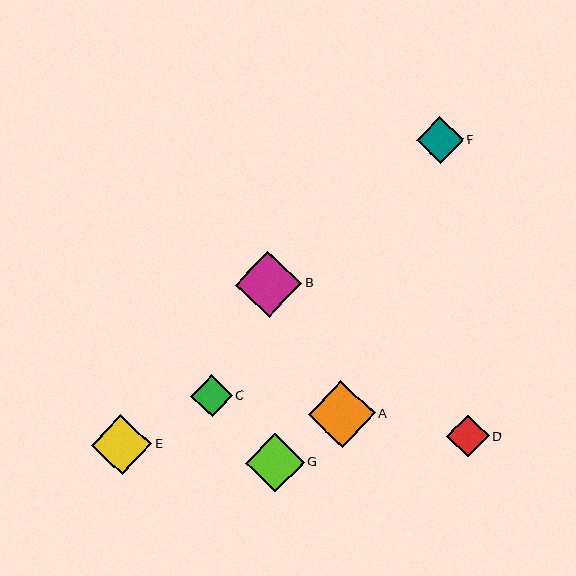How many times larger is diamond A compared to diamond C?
Diamond A is approximately 1.6 times the size of diamond C.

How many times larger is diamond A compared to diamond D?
Diamond A is approximately 1.6 times the size of diamond D.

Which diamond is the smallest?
Diamond C is the smallest with a size of approximately 42 pixels.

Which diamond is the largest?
Diamond A is the largest with a size of approximately 67 pixels.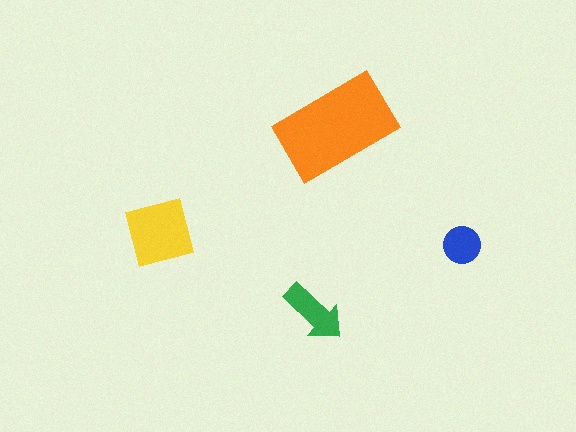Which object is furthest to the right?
The blue circle is rightmost.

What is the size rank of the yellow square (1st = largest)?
2nd.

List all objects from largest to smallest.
The orange rectangle, the yellow square, the green arrow, the blue circle.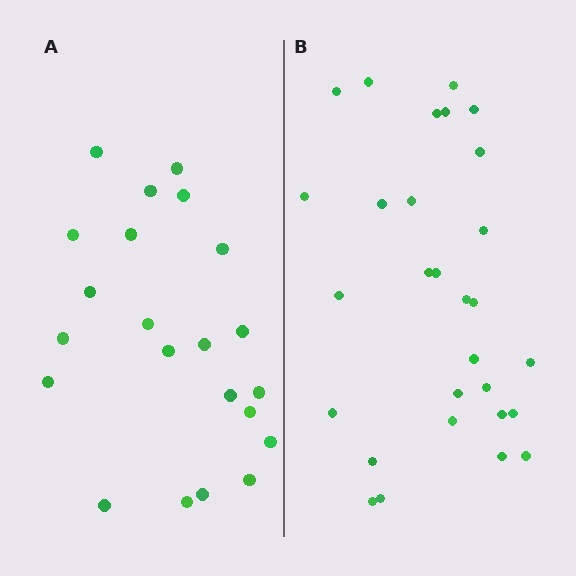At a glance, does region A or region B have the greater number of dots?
Region B (the right region) has more dots.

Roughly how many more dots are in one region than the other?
Region B has roughly 8 or so more dots than region A.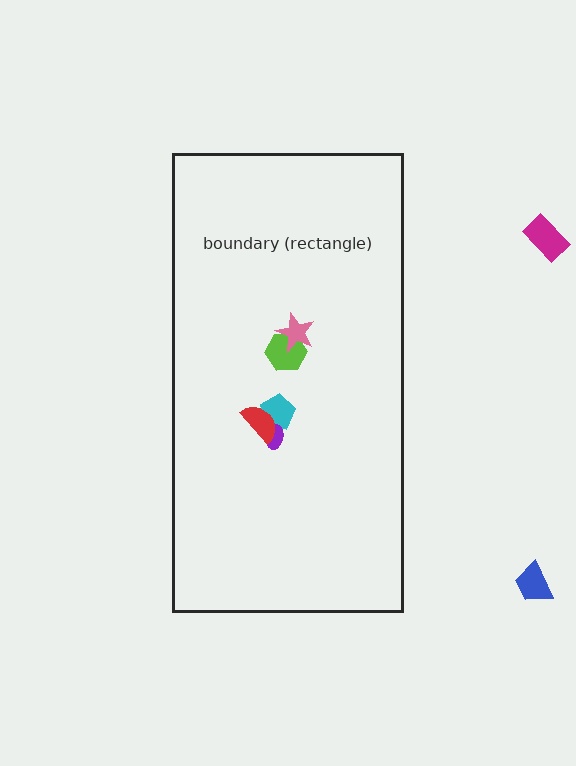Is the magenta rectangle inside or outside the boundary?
Outside.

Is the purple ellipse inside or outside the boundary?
Inside.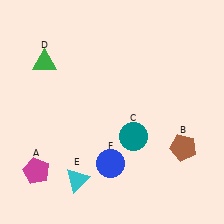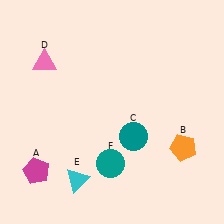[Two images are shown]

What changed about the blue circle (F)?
In Image 1, F is blue. In Image 2, it changed to teal.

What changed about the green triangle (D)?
In Image 1, D is green. In Image 2, it changed to pink.